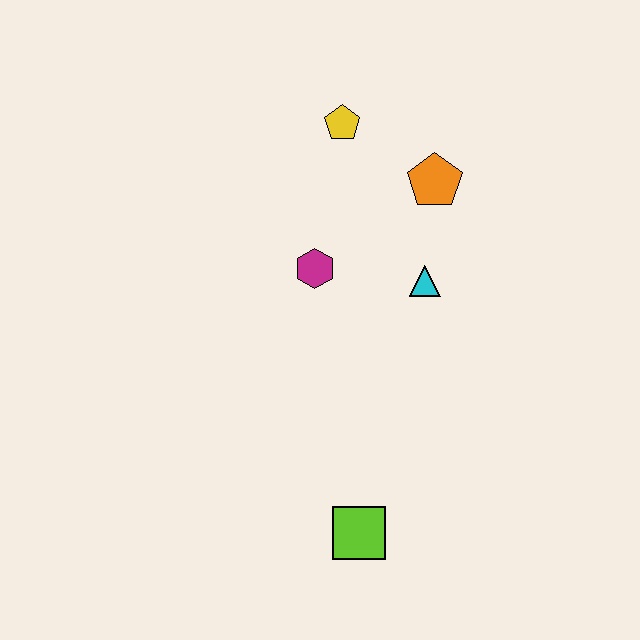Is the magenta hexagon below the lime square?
No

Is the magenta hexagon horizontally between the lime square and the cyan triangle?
No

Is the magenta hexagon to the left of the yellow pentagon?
Yes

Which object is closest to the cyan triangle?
The orange pentagon is closest to the cyan triangle.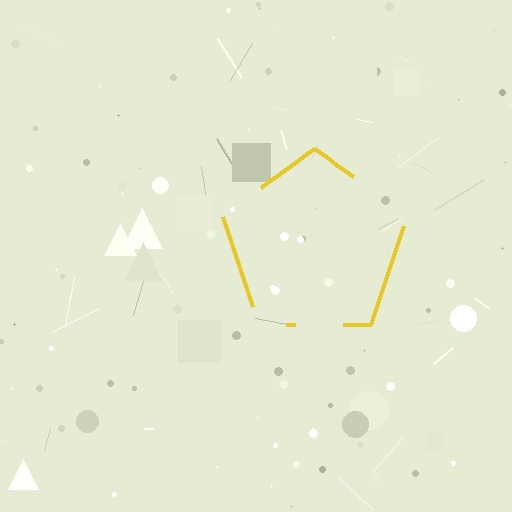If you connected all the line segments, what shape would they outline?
They would outline a pentagon.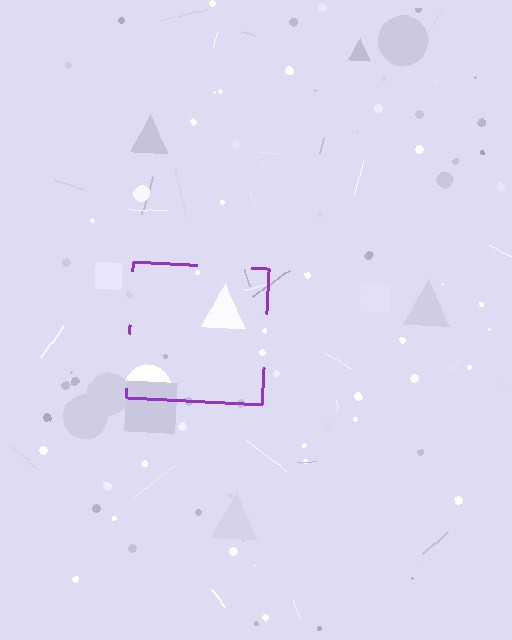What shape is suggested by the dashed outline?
The dashed outline suggests a square.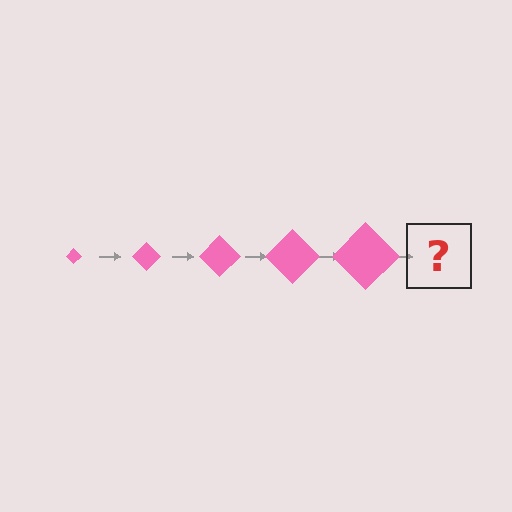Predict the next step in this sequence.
The next step is a pink diamond, larger than the previous one.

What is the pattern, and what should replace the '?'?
The pattern is that the diamond gets progressively larger each step. The '?' should be a pink diamond, larger than the previous one.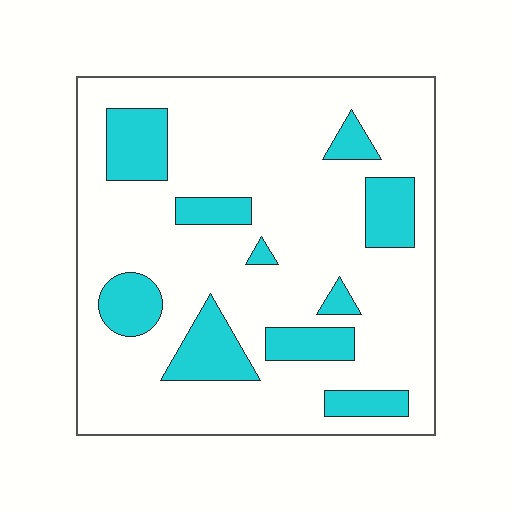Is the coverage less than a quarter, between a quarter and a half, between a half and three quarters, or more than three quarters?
Less than a quarter.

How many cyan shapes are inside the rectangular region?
10.